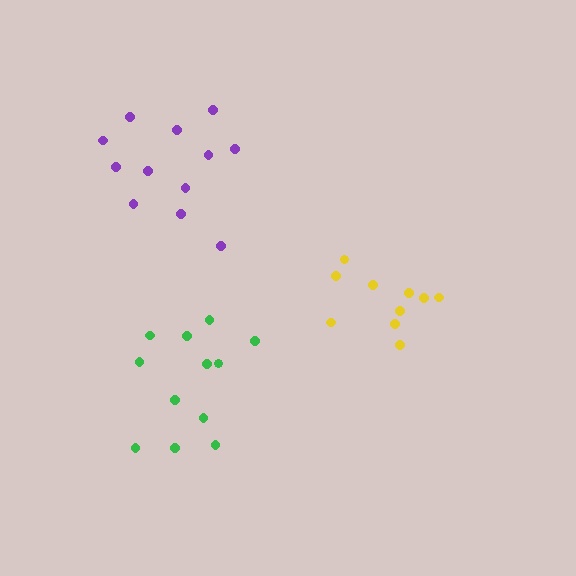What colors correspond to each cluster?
The clusters are colored: green, purple, yellow.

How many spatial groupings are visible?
There are 3 spatial groupings.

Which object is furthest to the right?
The yellow cluster is rightmost.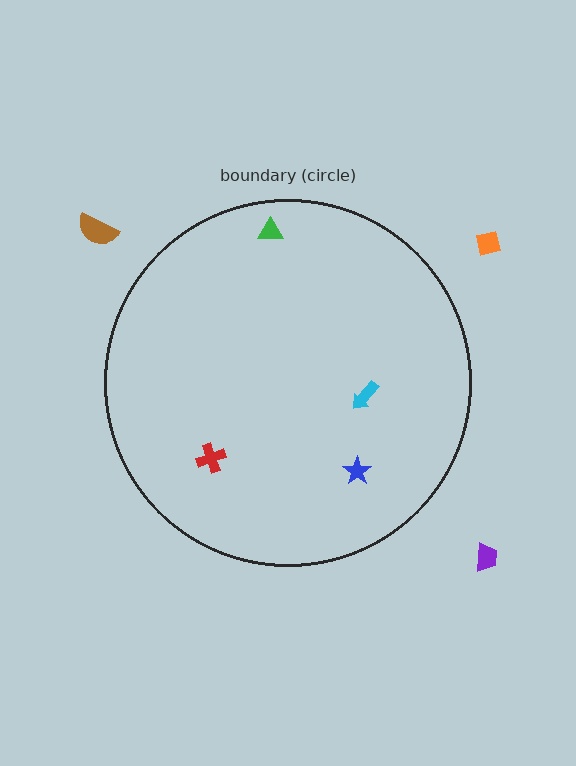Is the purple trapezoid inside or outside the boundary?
Outside.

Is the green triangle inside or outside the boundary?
Inside.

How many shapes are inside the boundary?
4 inside, 3 outside.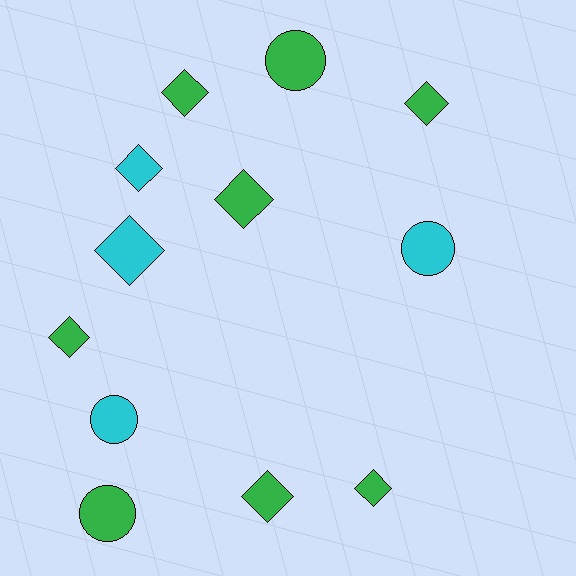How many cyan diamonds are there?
There are 2 cyan diamonds.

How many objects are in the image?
There are 12 objects.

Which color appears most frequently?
Green, with 8 objects.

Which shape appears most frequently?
Diamond, with 8 objects.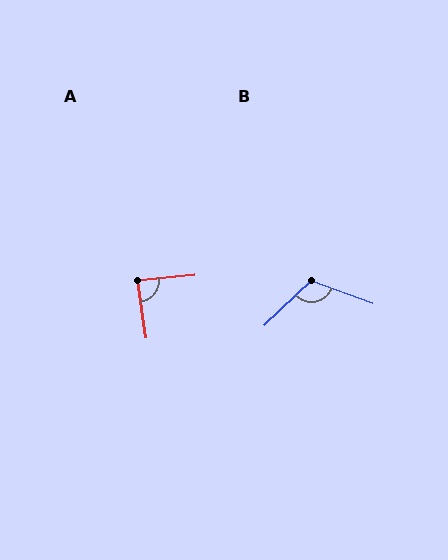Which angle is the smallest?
A, at approximately 87 degrees.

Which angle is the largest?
B, at approximately 117 degrees.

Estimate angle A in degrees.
Approximately 87 degrees.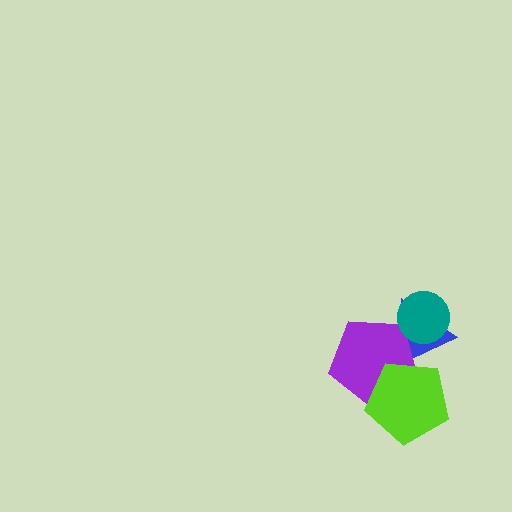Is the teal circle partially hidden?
No, no other shape covers it.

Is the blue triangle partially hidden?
Yes, it is partially covered by another shape.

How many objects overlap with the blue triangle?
3 objects overlap with the blue triangle.